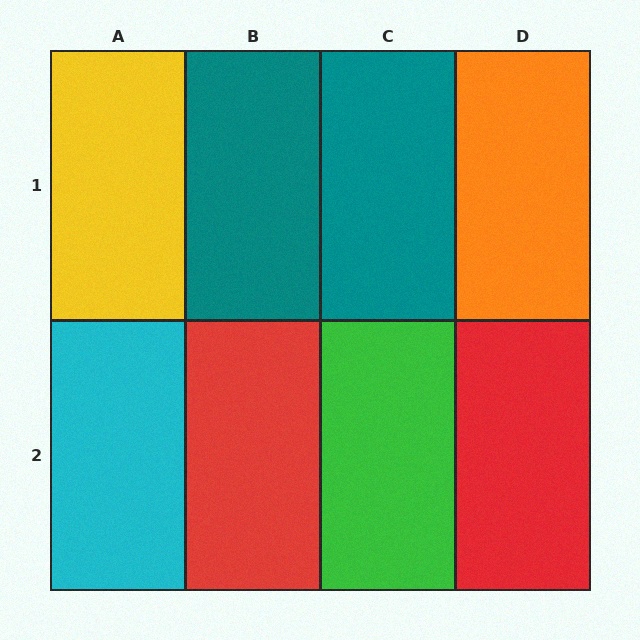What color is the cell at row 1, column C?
Teal.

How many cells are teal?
2 cells are teal.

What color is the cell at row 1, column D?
Orange.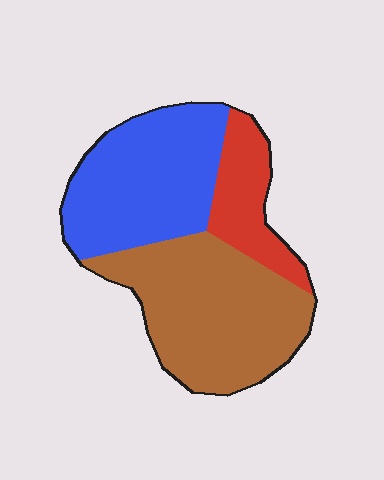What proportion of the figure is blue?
Blue takes up about three eighths (3/8) of the figure.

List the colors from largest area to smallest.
From largest to smallest: brown, blue, red.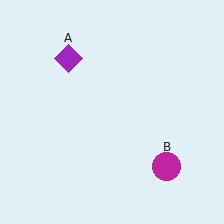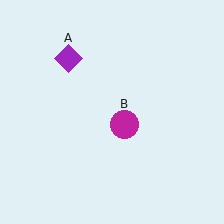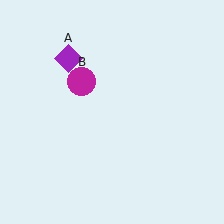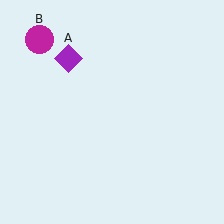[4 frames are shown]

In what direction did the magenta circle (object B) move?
The magenta circle (object B) moved up and to the left.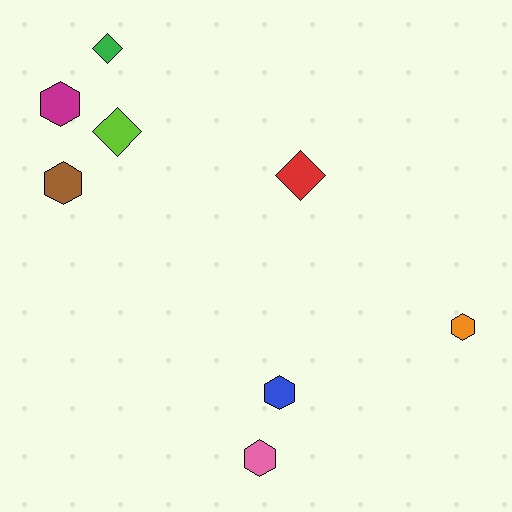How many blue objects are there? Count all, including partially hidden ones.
There is 1 blue object.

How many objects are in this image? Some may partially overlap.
There are 8 objects.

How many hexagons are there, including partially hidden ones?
There are 5 hexagons.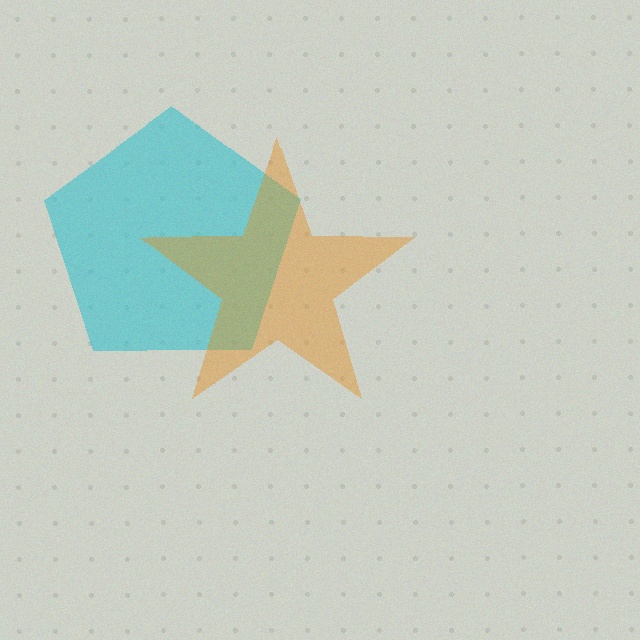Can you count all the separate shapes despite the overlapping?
Yes, there are 2 separate shapes.